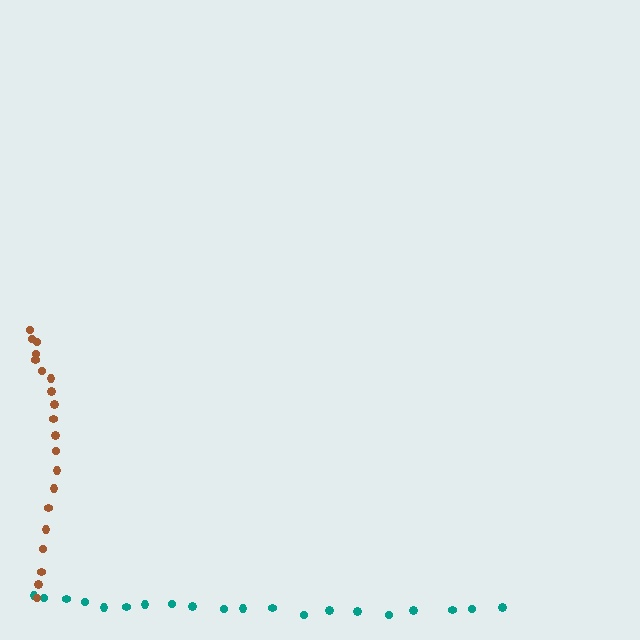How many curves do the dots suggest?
There are 2 distinct paths.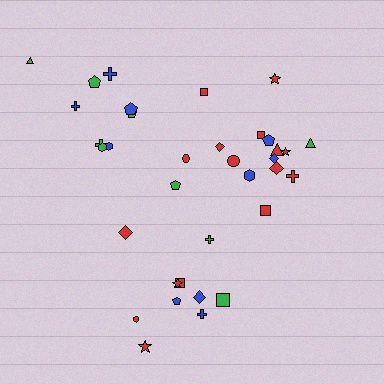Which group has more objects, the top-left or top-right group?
The top-right group.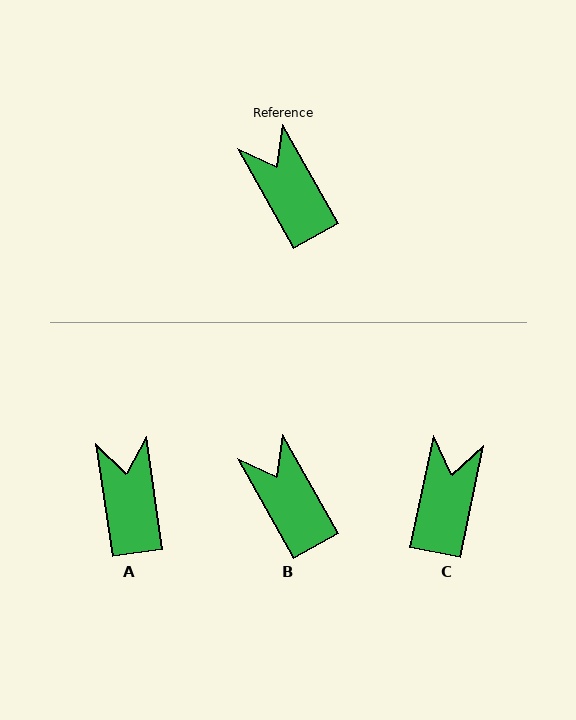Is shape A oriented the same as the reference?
No, it is off by about 21 degrees.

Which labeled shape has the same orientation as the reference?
B.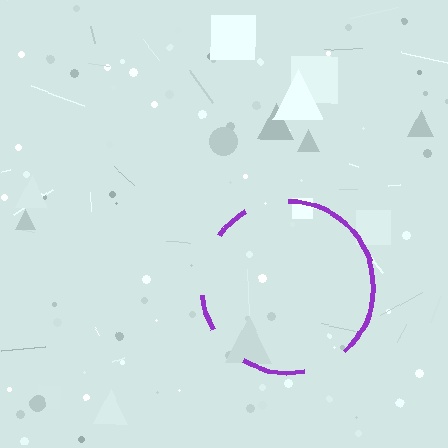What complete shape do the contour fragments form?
The contour fragments form a circle.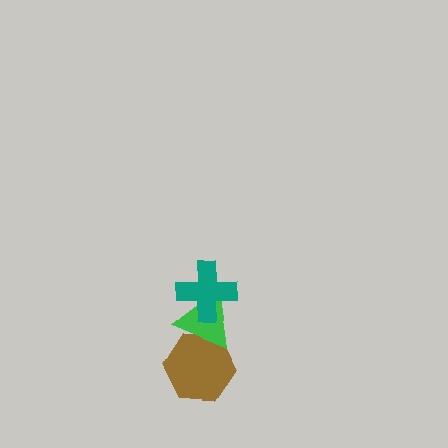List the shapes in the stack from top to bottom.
From top to bottom: the teal cross, the green triangle, the brown hexagon.